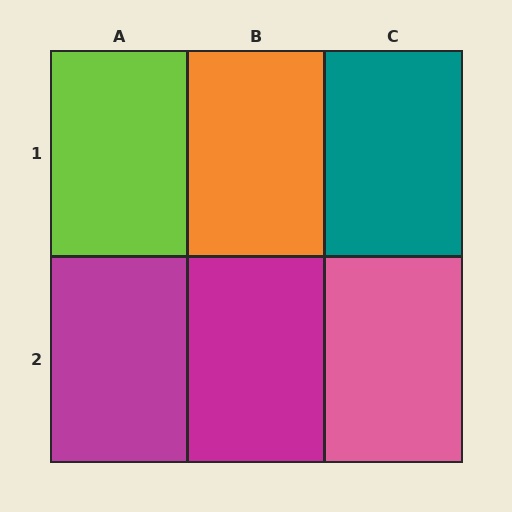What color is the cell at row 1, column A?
Lime.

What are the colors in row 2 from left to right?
Magenta, magenta, pink.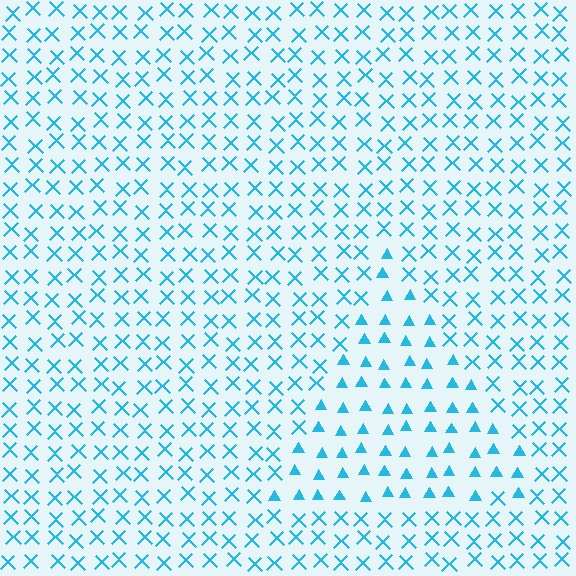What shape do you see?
I see a triangle.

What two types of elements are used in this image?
The image uses triangles inside the triangle region and X marks outside it.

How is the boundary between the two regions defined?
The boundary is defined by a change in element shape: triangles inside vs. X marks outside. All elements share the same color and spacing.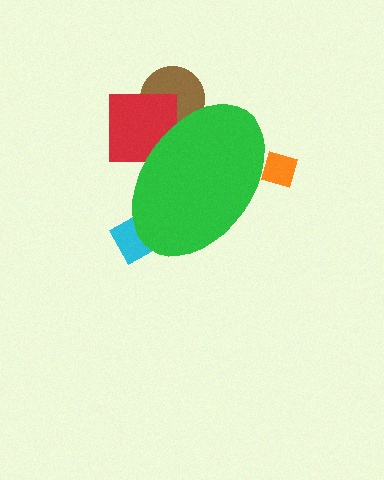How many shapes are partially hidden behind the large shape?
4 shapes are partially hidden.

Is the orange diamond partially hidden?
Yes, the orange diamond is partially hidden behind the green ellipse.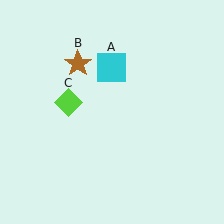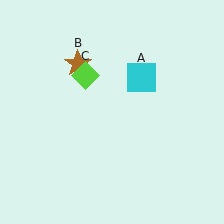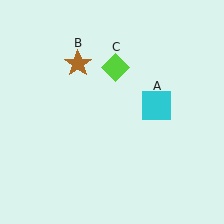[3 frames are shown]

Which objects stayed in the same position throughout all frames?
Brown star (object B) remained stationary.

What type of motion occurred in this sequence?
The cyan square (object A), lime diamond (object C) rotated clockwise around the center of the scene.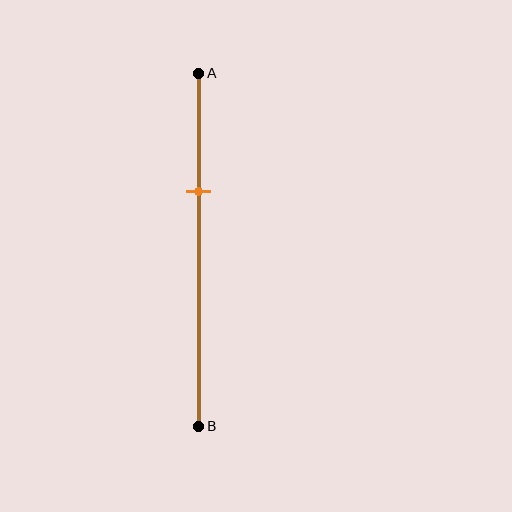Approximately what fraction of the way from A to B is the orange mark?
The orange mark is approximately 35% of the way from A to B.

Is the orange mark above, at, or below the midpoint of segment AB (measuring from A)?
The orange mark is above the midpoint of segment AB.